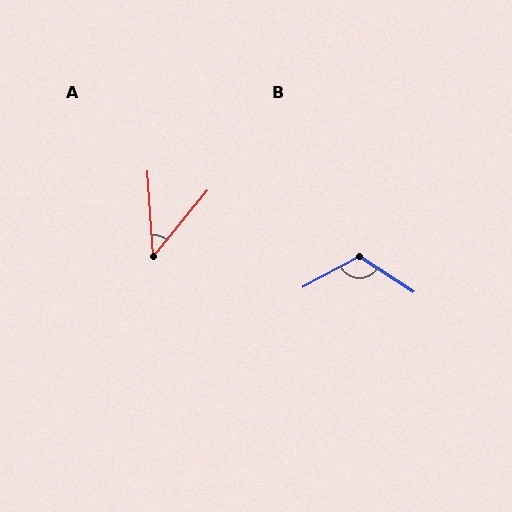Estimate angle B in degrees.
Approximately 119 degrees.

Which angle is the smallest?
A, at approximately 43 degrees.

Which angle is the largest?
B, at approximately 119 degrees.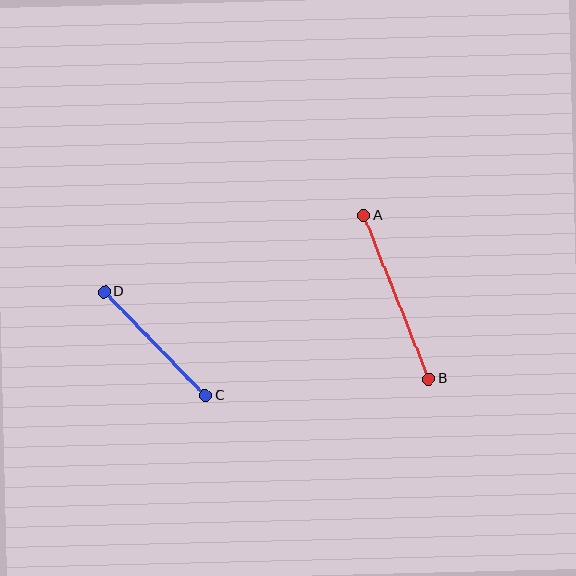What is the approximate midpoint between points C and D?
The midpoint is at approximately (155, 343) pixels.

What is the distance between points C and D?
The distance is approximately 145 pixels.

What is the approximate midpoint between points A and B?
The midpoint is at approximately (397, 297) pixels.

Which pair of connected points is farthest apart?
Points A and B are farthest apart.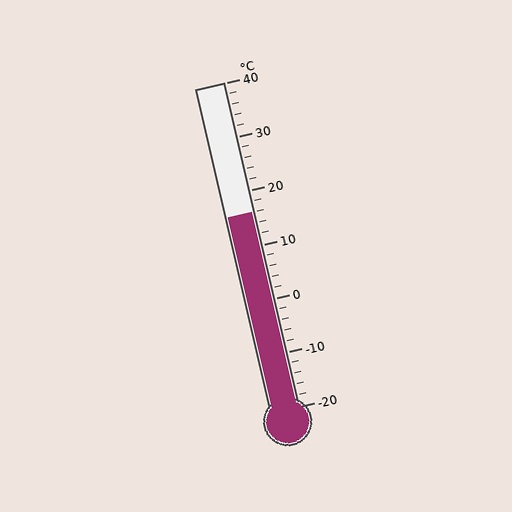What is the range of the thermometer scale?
The thermometer scale ranges from -20°C to 40°C.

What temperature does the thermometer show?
The thermometer shows approximately 16°C.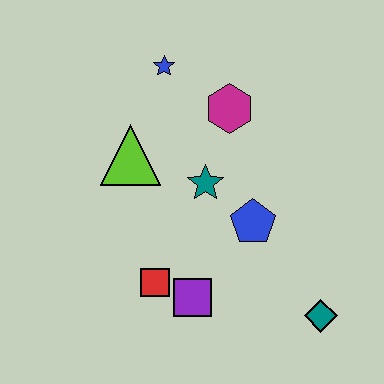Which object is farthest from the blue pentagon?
The blue star is farthest from the blue pentagon.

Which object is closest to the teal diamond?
The blue pentagon is closest to the teal diamond.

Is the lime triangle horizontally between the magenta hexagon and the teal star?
No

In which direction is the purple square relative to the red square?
The purple square is to the right of the red square.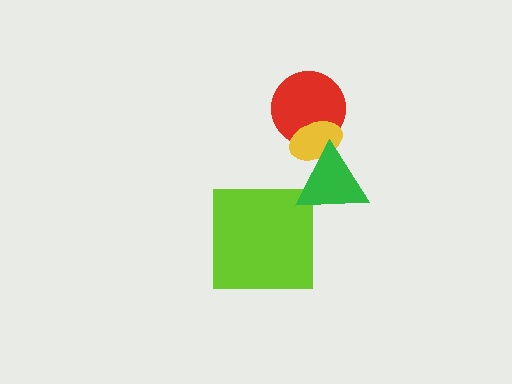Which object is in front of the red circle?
The yellow ellipse is in front of the red circle.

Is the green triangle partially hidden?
No, no other shape covers it.